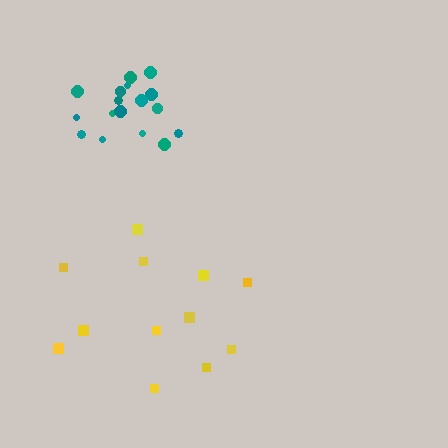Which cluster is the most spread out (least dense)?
Yellow.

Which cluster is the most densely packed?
Teal.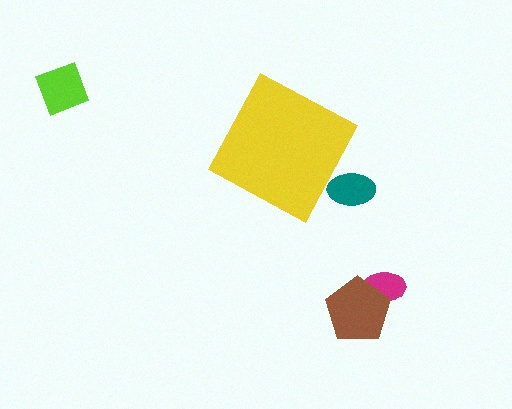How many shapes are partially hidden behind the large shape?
1 shape is partially hidden.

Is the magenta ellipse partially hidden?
No, the magenta ellipse is fully visible.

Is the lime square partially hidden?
No, the lime square is fully visible.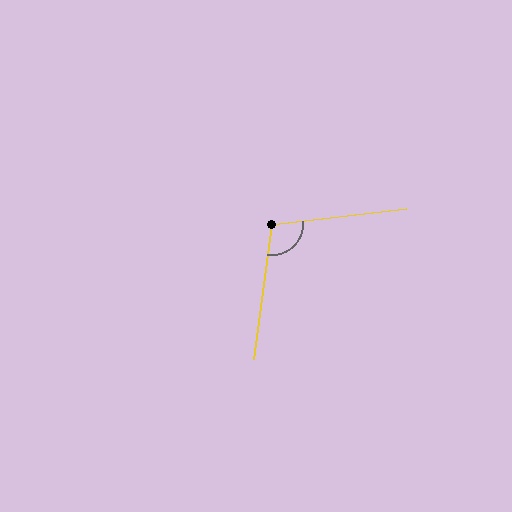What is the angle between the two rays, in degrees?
Approximately 105 degrees.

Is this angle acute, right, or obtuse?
It is obtuse.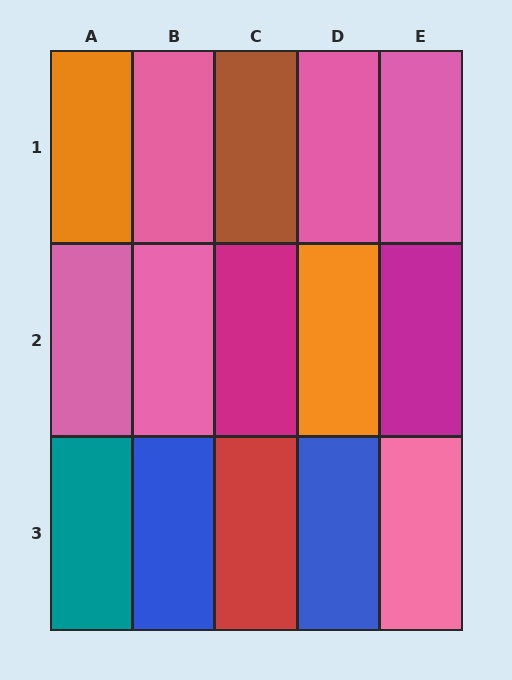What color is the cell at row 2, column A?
Pink.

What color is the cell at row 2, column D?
Orange.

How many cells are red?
1 cell is red.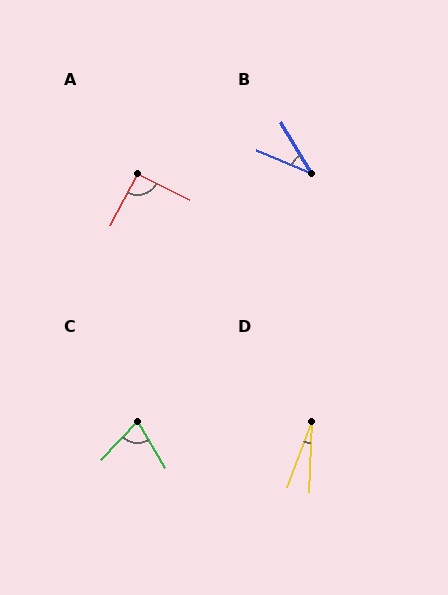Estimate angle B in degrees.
Approximately 36 degrees.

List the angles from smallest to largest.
D (18°), B (36°), C (74°), A (92°).